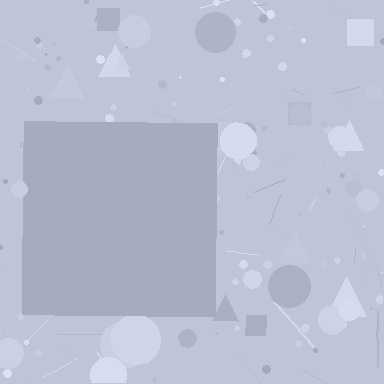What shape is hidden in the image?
A square is hidden in the image.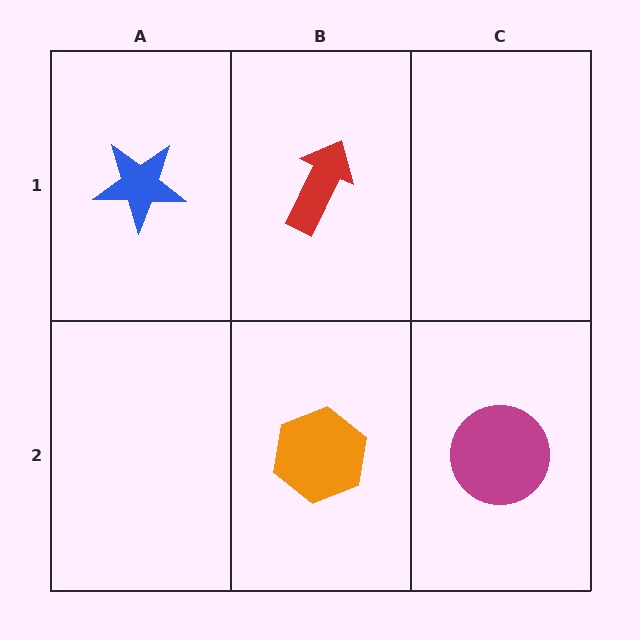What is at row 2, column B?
An orange hexagon.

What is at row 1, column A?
A blue star.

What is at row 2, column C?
A magenta circle.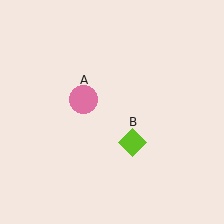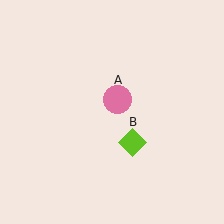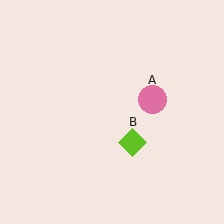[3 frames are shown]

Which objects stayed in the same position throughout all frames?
Lime diamond (object B) remained stationary.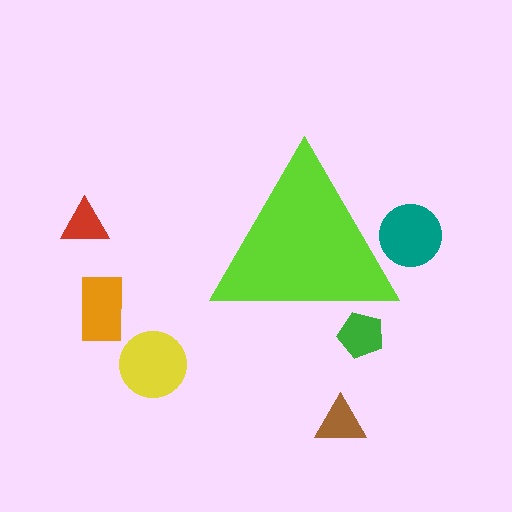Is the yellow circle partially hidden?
No, the yellow circle is fully visible.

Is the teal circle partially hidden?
Yes, the teal circle is partially hidden behind the lime triangle.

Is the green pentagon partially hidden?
Yes, the green pentagon is partially hidden behind the lime triangle.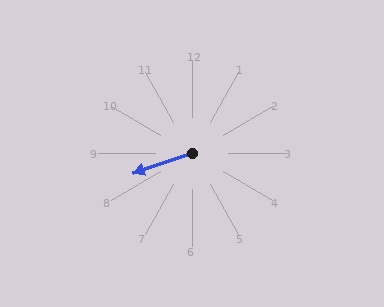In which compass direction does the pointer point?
West.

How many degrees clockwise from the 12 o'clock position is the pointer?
Approximately 252 degrees.